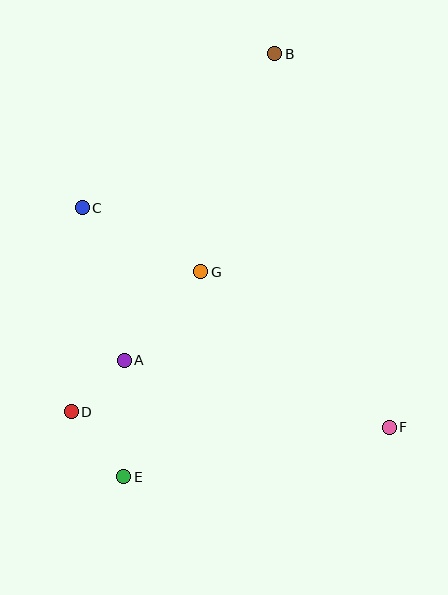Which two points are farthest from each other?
Points B and E are farthest from each other.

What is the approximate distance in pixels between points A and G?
The distance between A and G is approximately 117 pixels.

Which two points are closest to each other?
Points A and D are closest to each other.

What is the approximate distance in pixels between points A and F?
The distance between A and F is approximately 273 pixels.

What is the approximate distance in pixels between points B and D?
The distance between B and D is approximately 412 pixels.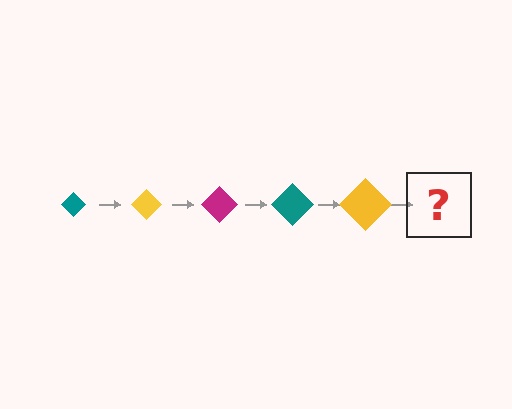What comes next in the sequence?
The next element should be a magenta diamond, larger than the previous one.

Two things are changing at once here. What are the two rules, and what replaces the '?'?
The two rules are that the diamond grows larger each step and the color cycles through teal, yellow, and magenta. The '?' should be a magenta diamond, larger than the previous one.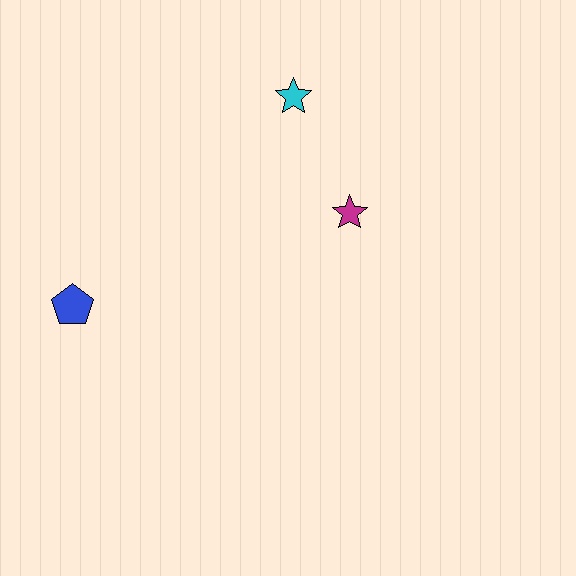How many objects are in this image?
There are 3 objects.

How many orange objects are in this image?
There are no orange objects.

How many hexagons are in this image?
There are no hexagons.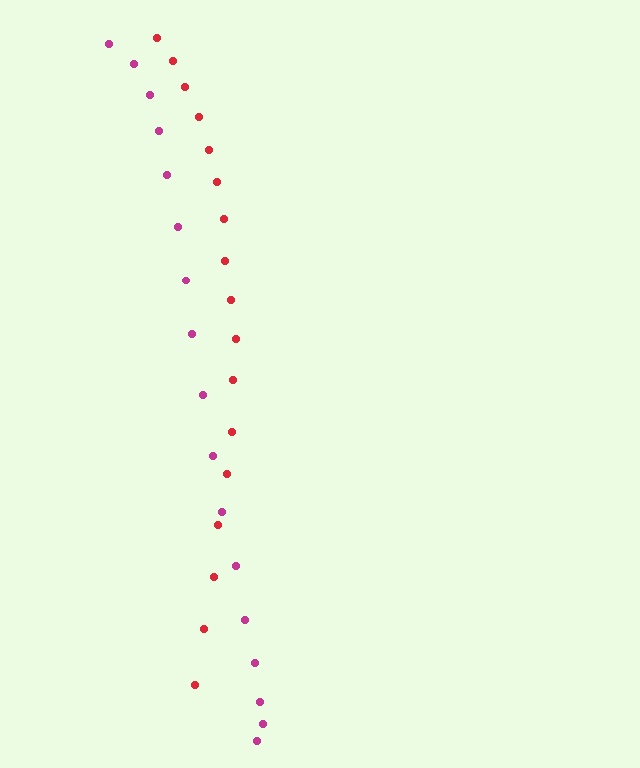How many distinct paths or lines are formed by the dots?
There are 2 distinct paths.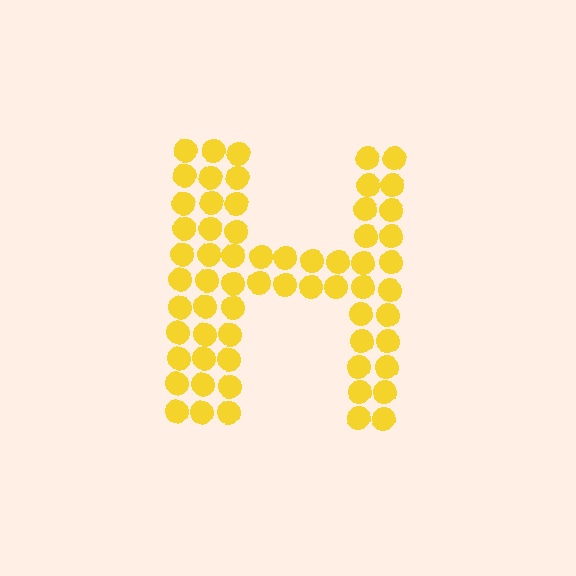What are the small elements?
The small elements are circles.